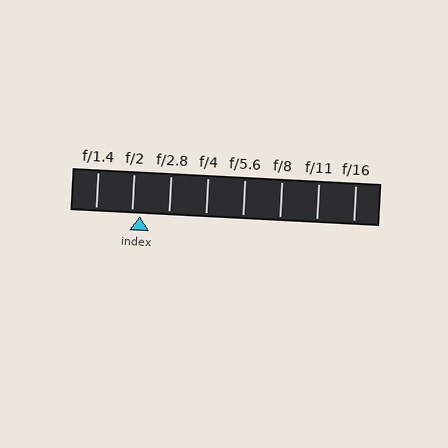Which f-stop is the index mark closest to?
The index mark is closest to f/2.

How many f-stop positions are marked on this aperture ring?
There are 8 f-stop positions marked.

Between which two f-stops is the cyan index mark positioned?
The index mark is between f/2 and f/2.8.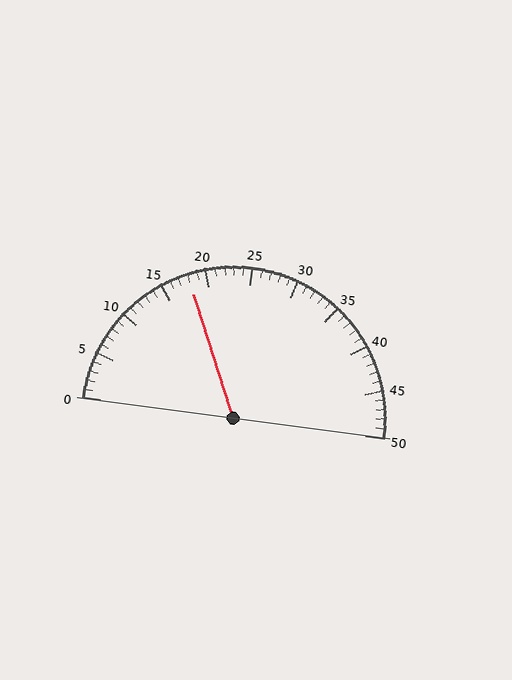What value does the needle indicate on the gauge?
The needle indicates approximately 18.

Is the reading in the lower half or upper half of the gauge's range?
The reading is in the lower half of the range (0 to 50).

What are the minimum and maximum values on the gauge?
The gauge ranges from 0 to 50.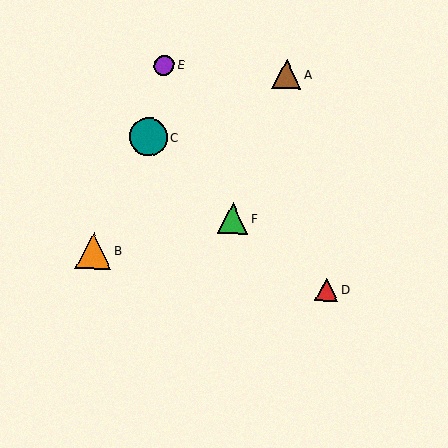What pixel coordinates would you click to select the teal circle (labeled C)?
Click at (148, 137) to select the teal circle C.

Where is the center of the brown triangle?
The center of the brown triangle is at (287, 74).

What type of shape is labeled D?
Shape D is a red triangle.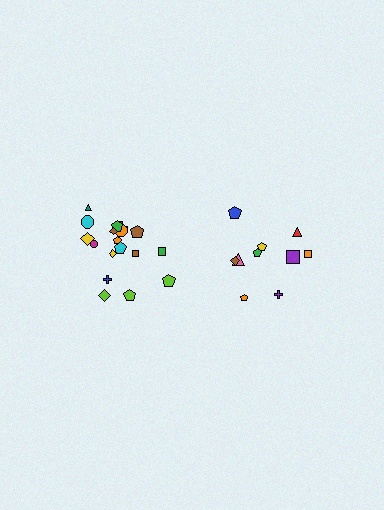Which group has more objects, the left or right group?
The left group.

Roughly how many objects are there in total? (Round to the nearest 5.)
Roughly 30 objects in total.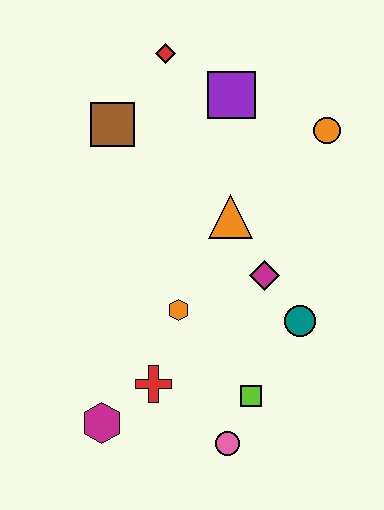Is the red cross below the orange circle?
Yes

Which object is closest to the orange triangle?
The magenta diamond is closest to the orange triangle.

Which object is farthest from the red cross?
The red diamond is farthest from the red cross.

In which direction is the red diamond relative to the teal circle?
The red diamond is above the teal circle.